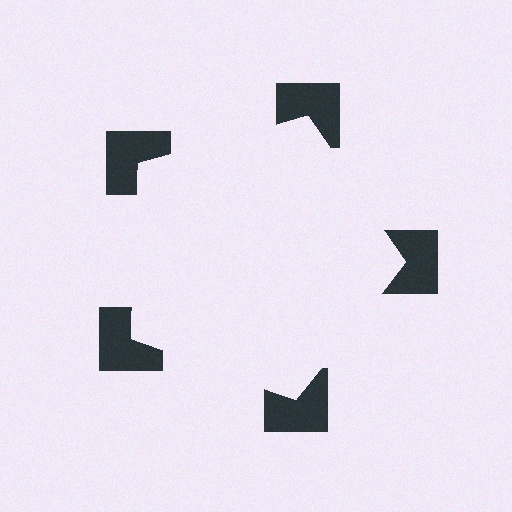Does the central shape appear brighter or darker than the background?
It typically appears slightly brighter than the background, even though no actual brightness change is drawn.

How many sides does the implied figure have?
5 sides.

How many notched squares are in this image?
There are 5 — one at each vertex of the illusory pentagon.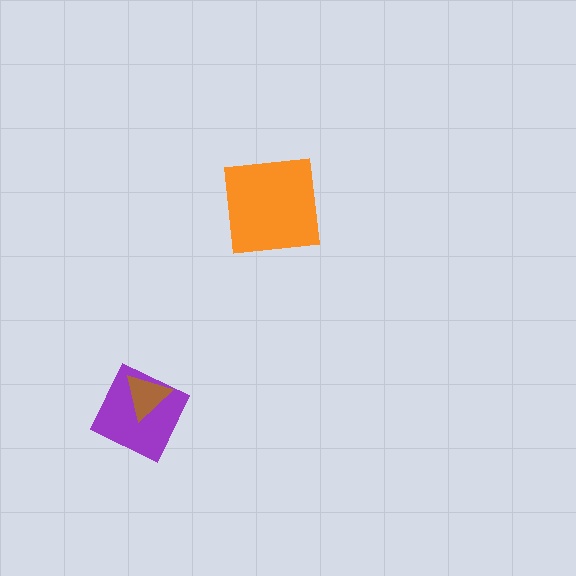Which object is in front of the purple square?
The brown triangle is in front of the purple square.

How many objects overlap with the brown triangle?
1 object overlaps with the brown triangle.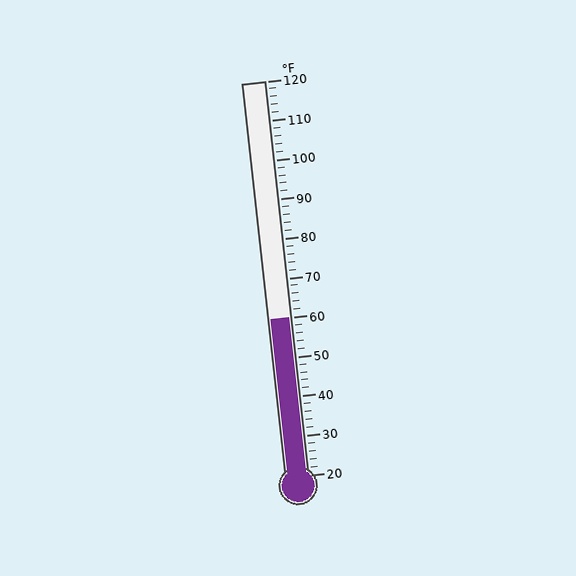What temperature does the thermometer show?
The thermometer shows approximately 60°F.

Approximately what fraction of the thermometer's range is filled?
The thermometer is filled to approximately 40% of its range.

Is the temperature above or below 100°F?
The temperature is below 100°F.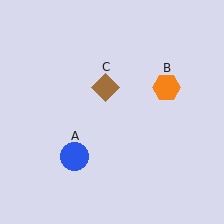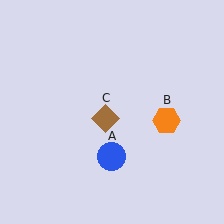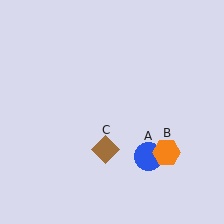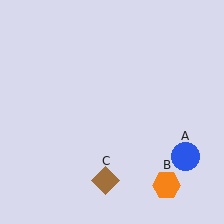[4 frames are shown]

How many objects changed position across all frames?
3 objects changed position: blue circle (object A), orange hexagon (object B), brown diamond (object C).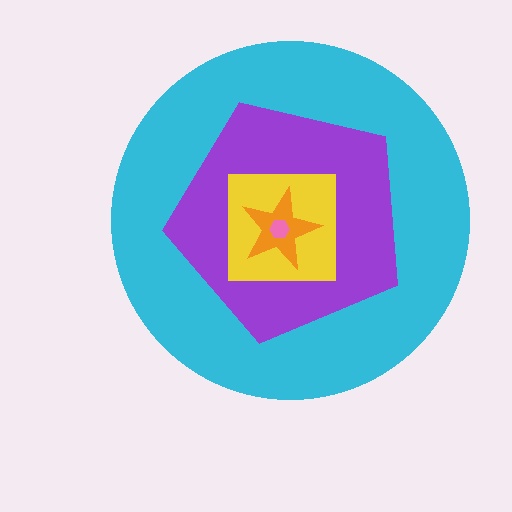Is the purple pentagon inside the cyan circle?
Yes.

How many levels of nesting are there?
5.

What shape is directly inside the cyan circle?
The purple pentagon.